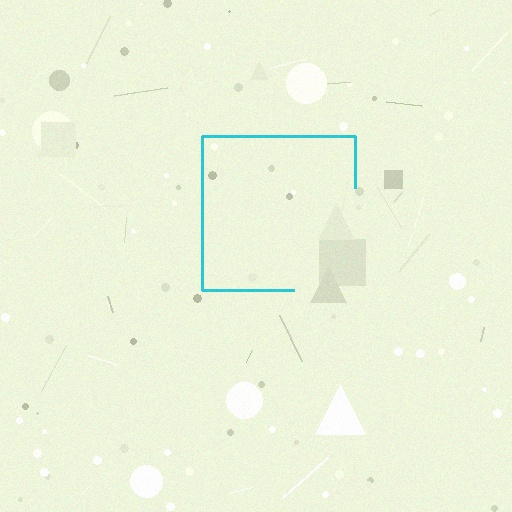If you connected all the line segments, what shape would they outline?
They would outline a square.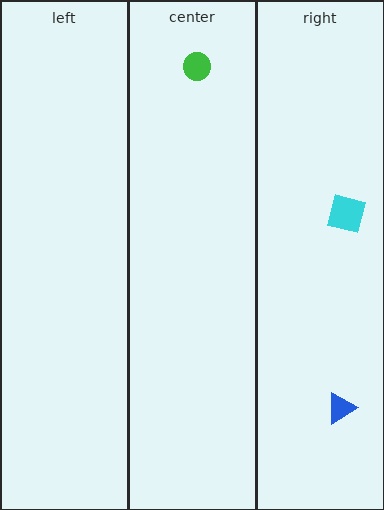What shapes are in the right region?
The blue triangle, the cyan square.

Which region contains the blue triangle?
The right region.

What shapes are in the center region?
The green circle.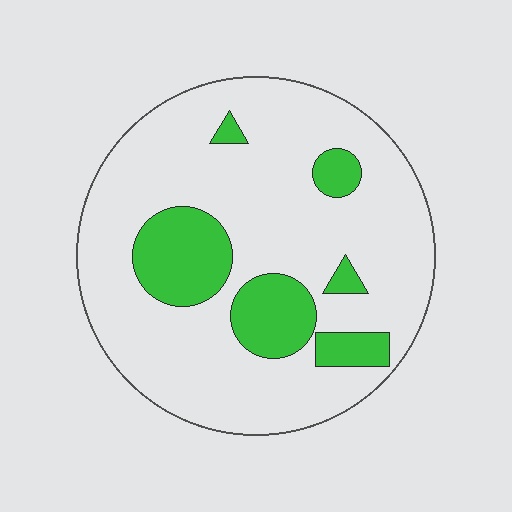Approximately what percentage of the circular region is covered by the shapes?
Approximately 20%.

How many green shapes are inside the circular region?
6.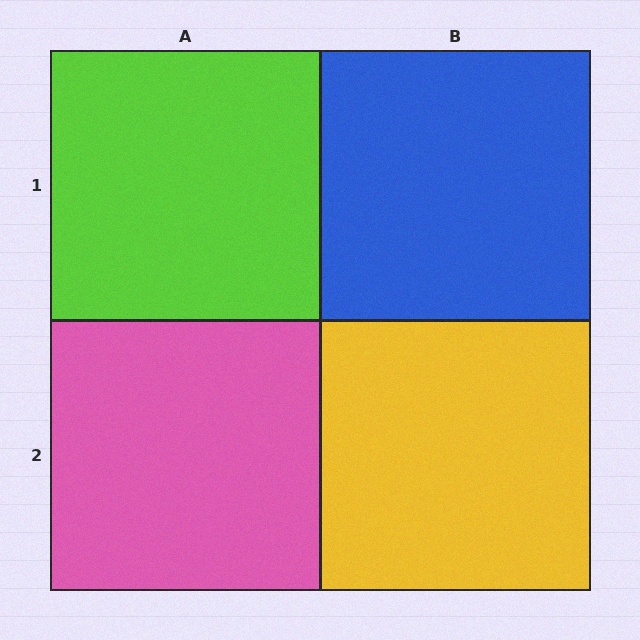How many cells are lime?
1 cell is lime.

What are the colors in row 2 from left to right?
Pink, yellow.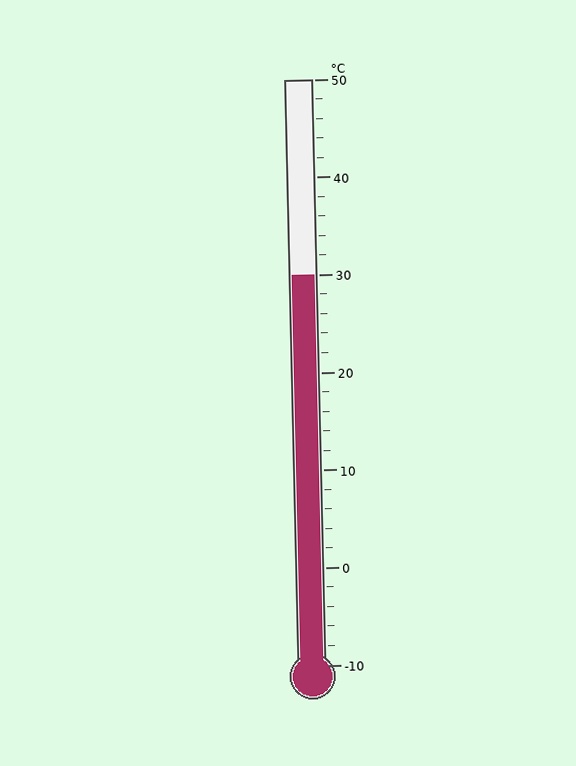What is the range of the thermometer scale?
The thermometer scale ranges from -10°C to 50°C.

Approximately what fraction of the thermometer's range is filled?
The thermometer is filled to approximately 65% of its range.